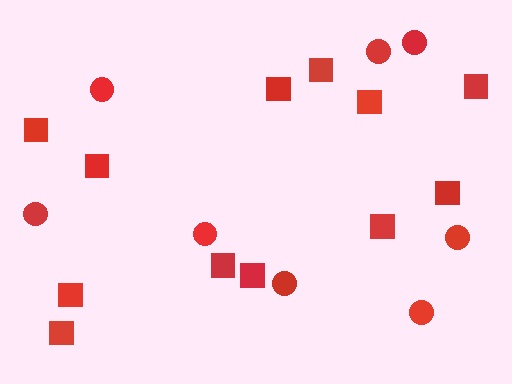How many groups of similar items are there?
There are 2 groups: one group of squares (12) and one group of circles (8).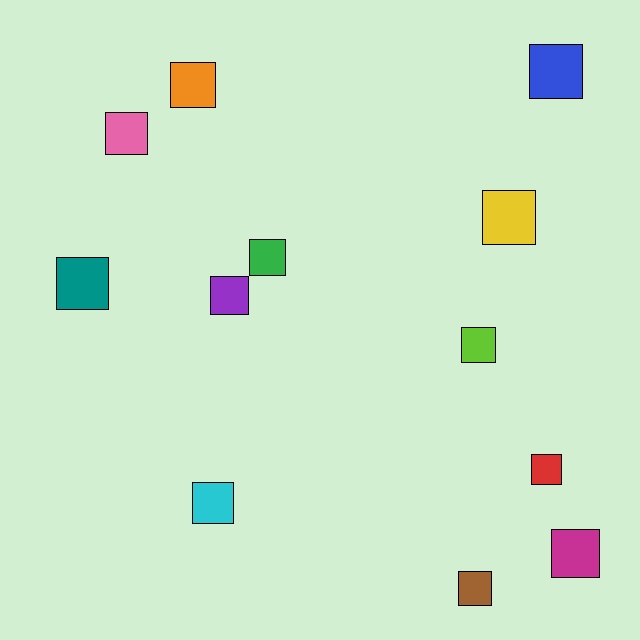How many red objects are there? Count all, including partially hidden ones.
There is 1 red object.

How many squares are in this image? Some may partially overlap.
There are 12 squares.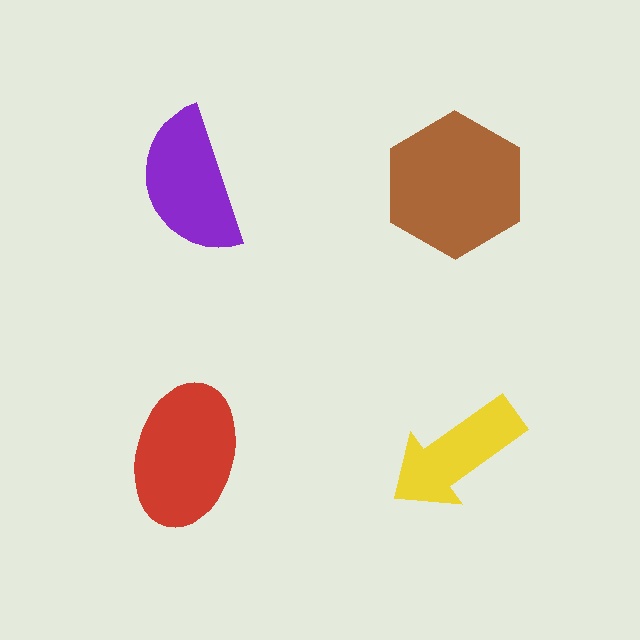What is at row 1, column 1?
A purple semicircle.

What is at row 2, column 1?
A red ellipse.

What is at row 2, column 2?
A yellow arrow.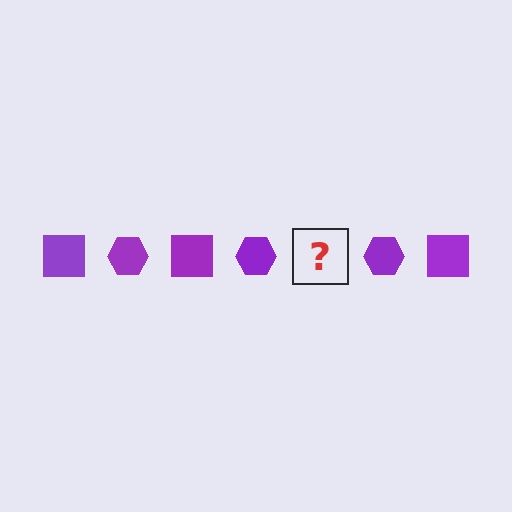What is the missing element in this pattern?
The missing element is a purple square.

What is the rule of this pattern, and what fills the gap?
The rule is that the pattern cycles through square, hexagon shapes in purple. The gap should be filled with a purple square.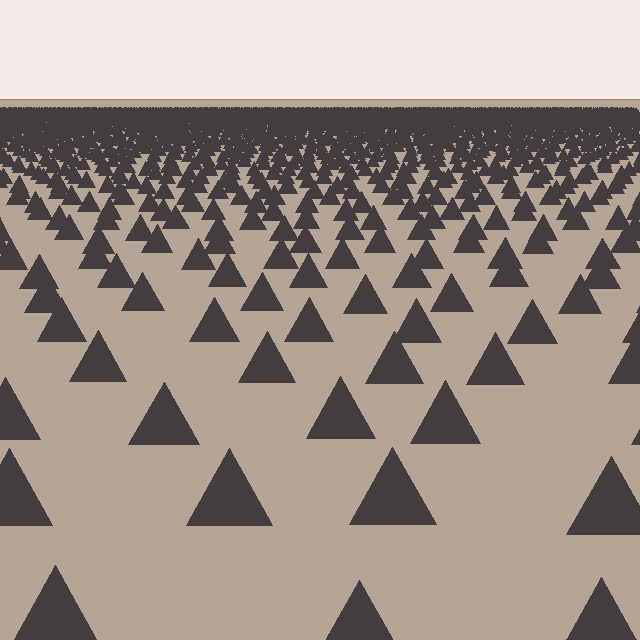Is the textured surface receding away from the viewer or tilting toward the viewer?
The surface is receding away from the viewer. Texture elements get smaller and denser toward the top.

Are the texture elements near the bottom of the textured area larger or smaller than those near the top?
Larger. Near the bottom, elements are closer to the viewer and appear at a bigger on-screen size.